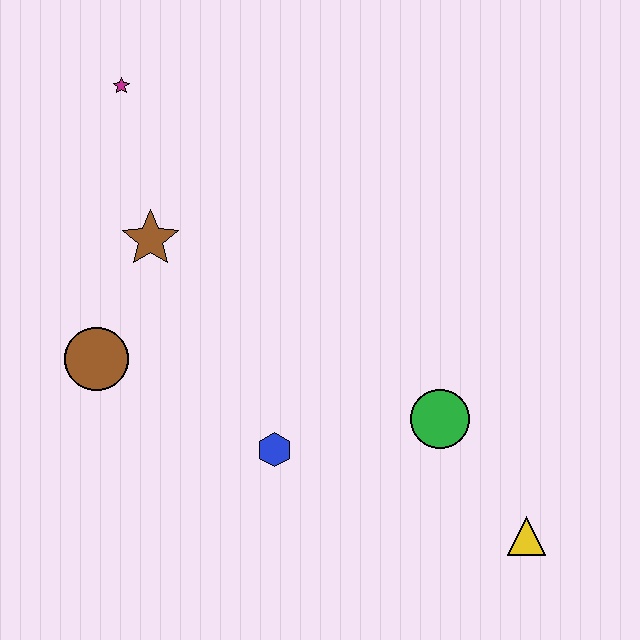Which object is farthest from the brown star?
The yellow triangle is farthest from the brown star.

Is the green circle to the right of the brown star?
Yes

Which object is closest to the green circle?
The yellow triangle is closest to the green circle.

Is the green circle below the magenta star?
Yes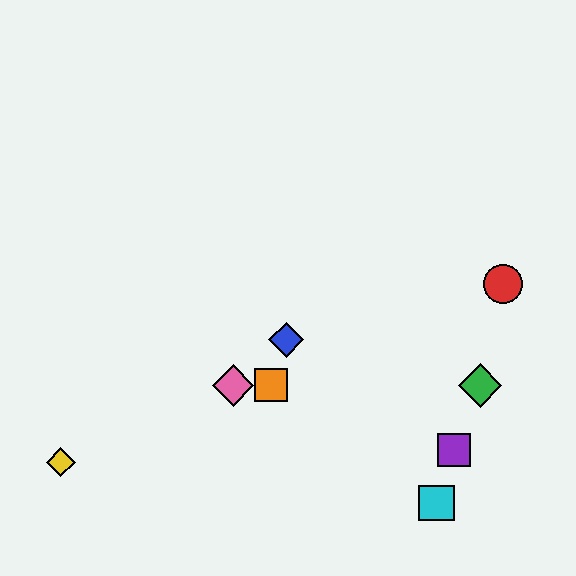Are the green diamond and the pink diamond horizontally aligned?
Yes, both are at y≈385.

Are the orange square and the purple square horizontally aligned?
No, the orange square is at y≈385 and the purple square is at y≈450.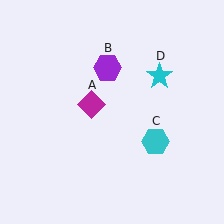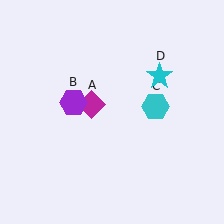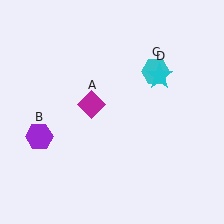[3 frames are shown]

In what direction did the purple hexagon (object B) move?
The purple hexagon (object B) moved down and to the left.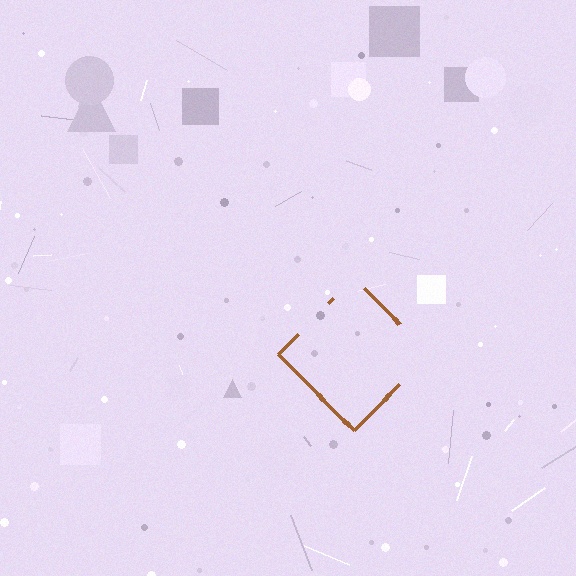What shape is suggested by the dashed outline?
The dashed outline suggests a diamond.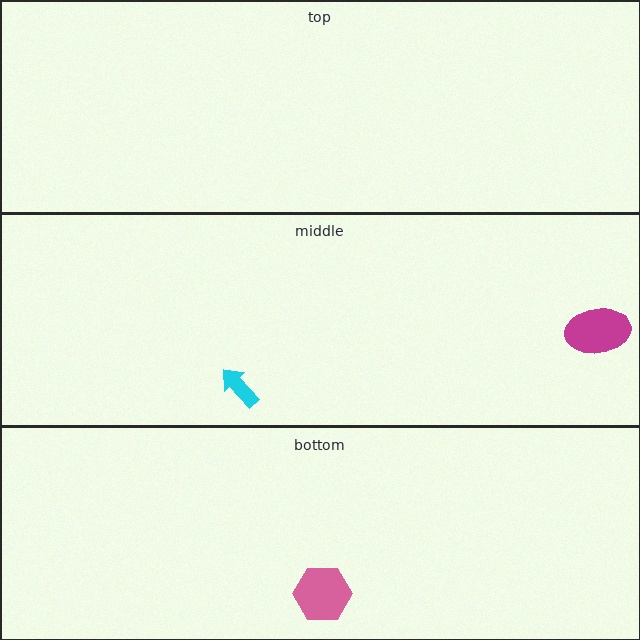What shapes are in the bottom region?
The pink hexagon.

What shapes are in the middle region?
The cyan arrow, the magenta ellipse.